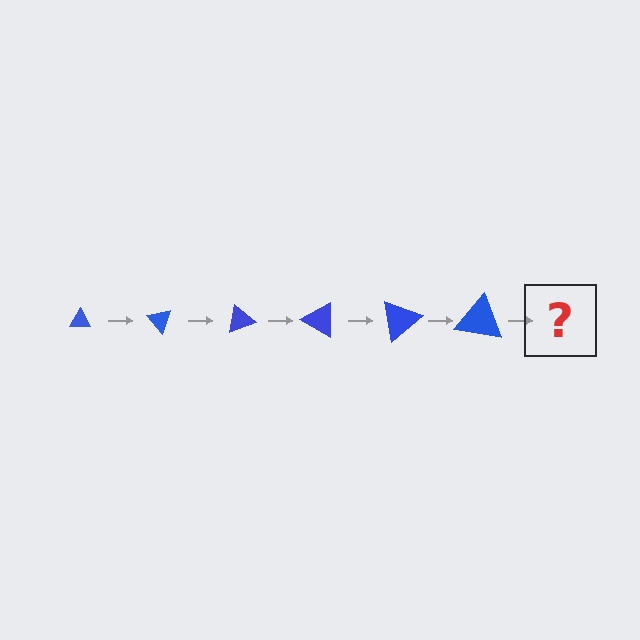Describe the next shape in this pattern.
It should be a triangle, larger than the previous one and rotated 300 degrees from the start.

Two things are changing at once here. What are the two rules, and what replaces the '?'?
The two rules are that the triangle grows larger each step and it rotates 50 degrees each step. The '?' should be a triangle, larger than the previous one and rotated 300 degrees from the start.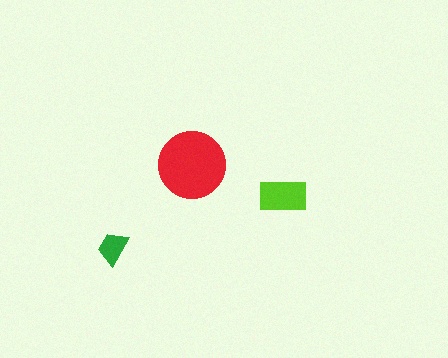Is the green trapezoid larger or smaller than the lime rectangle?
Smaller.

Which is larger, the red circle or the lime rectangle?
The red circle.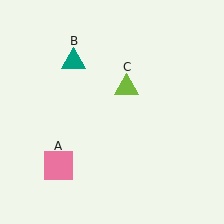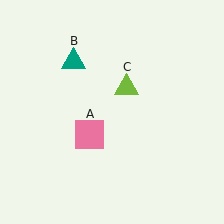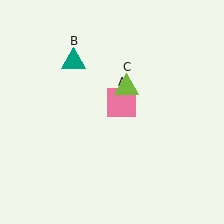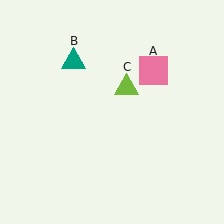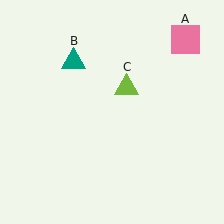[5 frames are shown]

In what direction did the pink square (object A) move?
The pink square (object A) moved up and to the right.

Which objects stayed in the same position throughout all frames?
Teal triangle (object B) and lime triangle (object C) remained stationary.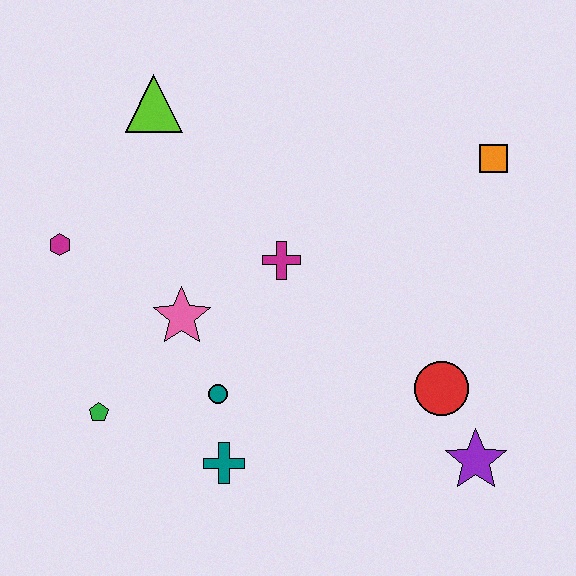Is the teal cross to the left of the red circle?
Yes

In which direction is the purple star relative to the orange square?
The purple star is below the orange square.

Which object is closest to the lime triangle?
The magenta hexagon is closest to the lime triangle.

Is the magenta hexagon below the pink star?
No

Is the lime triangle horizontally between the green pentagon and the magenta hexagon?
No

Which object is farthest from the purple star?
The lime triangle is farthest from the purple star.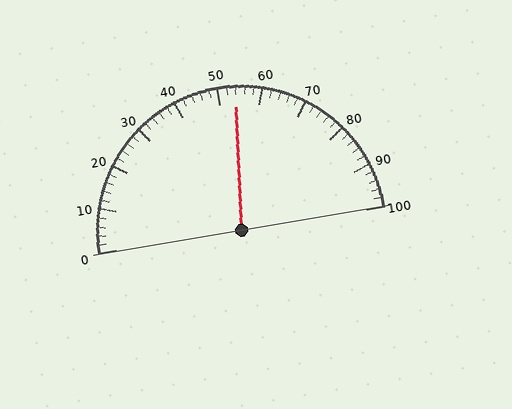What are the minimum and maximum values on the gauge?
The gauge ranges from 0 to 100.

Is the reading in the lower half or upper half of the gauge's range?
The reading is in the upper half of the range (0 to 100).